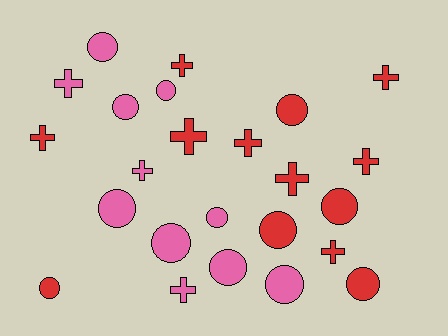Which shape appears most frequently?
Circle, with 13 objects.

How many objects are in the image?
There are 24 objects.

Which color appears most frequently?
Red, with 13 objects.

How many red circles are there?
There are 5 red circles.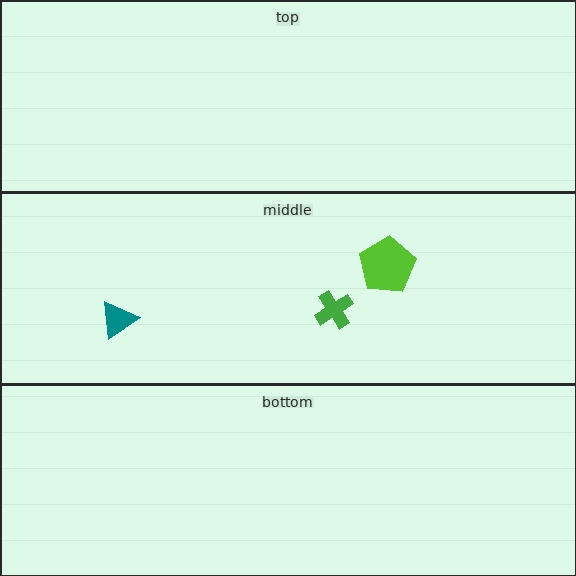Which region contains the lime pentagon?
The middle region.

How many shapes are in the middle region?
3.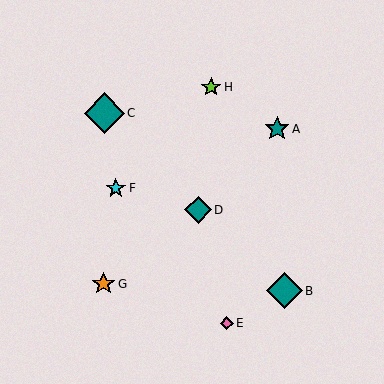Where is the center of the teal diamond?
The center of the teal diamond is at (104, 113).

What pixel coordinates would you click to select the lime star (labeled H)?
Click at (211, 87) to select the lime star H.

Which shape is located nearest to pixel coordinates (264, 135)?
The teal star (labeled A) at (277, 129) is nearest to that location.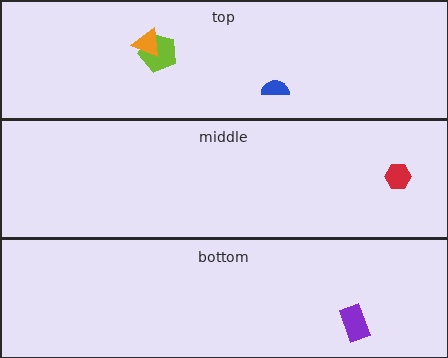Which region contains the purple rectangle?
The bottom region.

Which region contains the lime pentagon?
The top region.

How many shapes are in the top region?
3.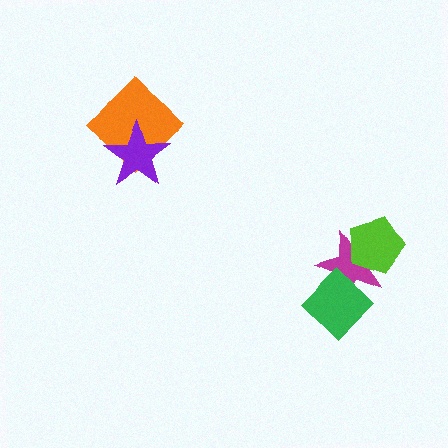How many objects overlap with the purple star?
1 object overlaps with the purple star.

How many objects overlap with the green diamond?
1 object overlaps with the green diamond.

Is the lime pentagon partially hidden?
No, no other shape covers it.